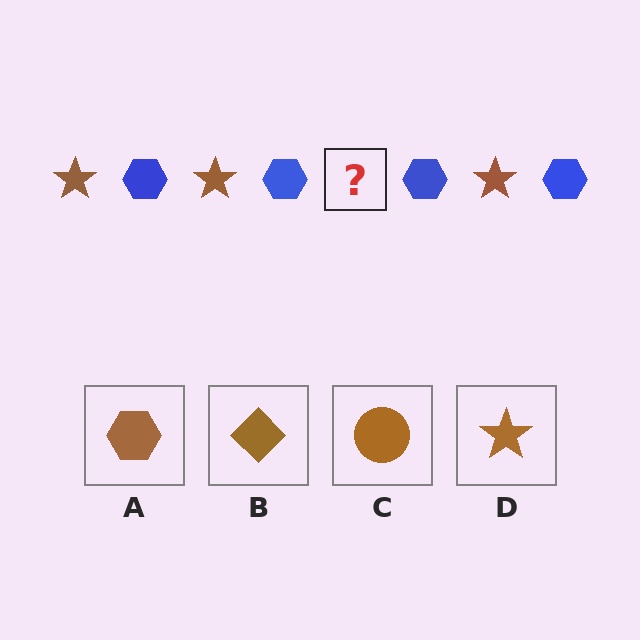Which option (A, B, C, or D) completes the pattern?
D.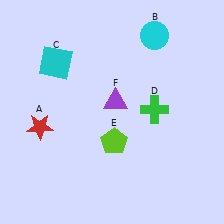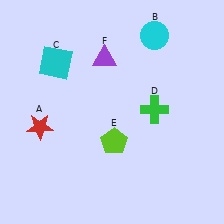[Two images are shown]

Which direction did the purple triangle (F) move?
The purple triangle (F) moved up.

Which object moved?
The purple triangle (F) moved up.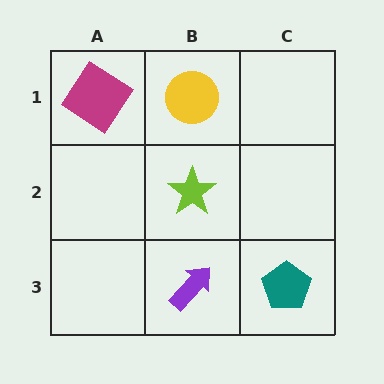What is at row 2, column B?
A lime star.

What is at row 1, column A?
A magenta diamond.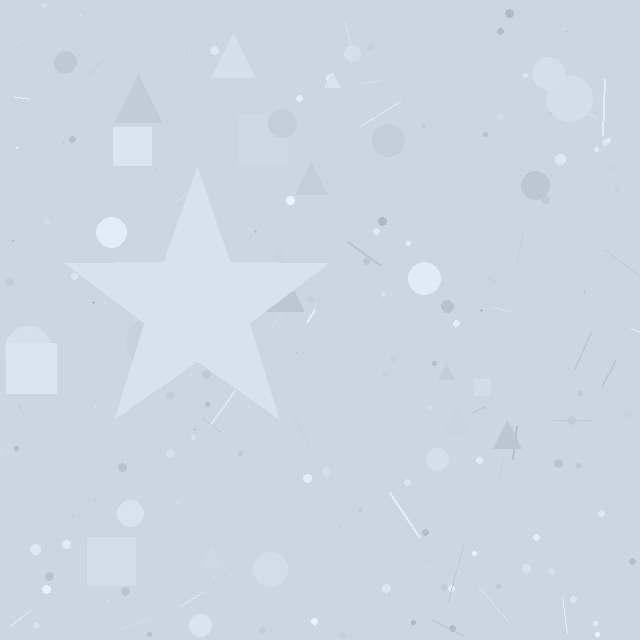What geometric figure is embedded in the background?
A star is embedded in the background.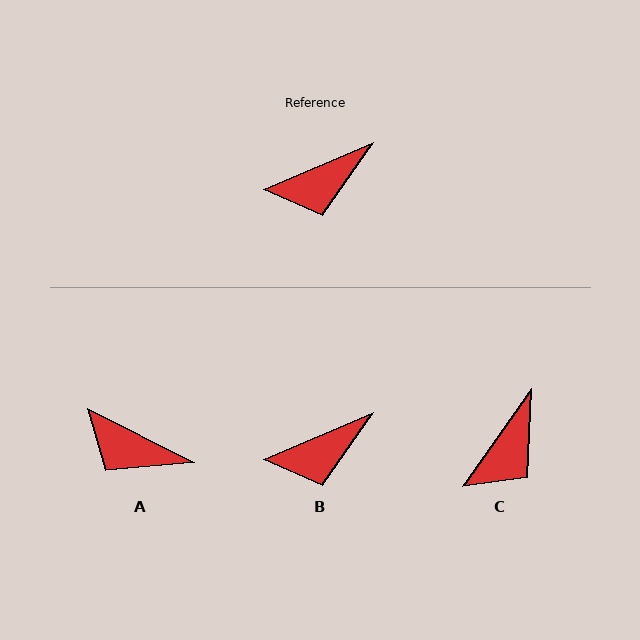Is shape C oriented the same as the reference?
No, it is off by about 32 degrees.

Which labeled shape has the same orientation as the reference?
B.